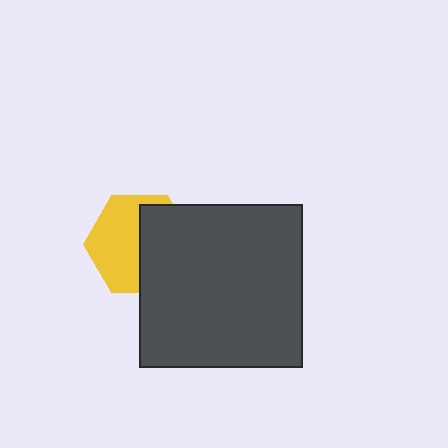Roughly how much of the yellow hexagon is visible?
About half of it is visible (roughly 53%).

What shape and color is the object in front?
The object in front is a dark gray square.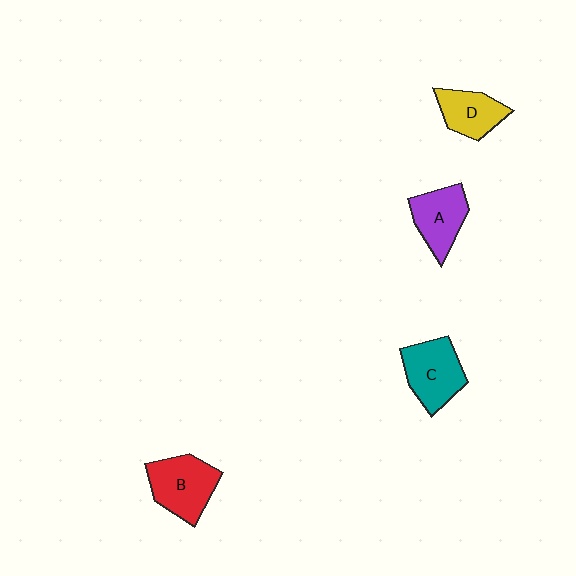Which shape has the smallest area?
Shape D (yellow).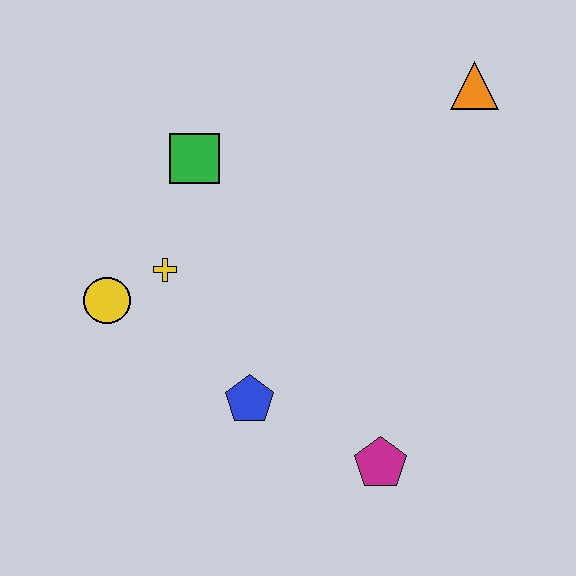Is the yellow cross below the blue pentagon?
No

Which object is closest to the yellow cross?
The yellow circle is closest to the yellow cross.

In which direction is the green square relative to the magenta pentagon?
The green square is above the magenta pentagon.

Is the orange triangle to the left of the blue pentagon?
No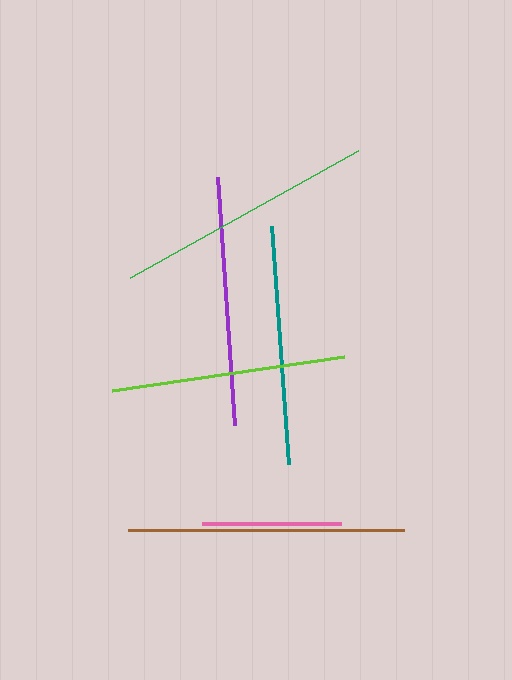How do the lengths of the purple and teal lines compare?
The purple and teal lines are approximately the same length.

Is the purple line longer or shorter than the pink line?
The purple line is longer than the pink line.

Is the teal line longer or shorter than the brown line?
The brown line is longer than the teal line.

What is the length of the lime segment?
The lime segment is approximately 235 pixels long.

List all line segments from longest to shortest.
From longest to shortest: brown, green, purple, teal, lime, pink.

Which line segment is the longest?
The brown line is the longest at approximately 276 pixels.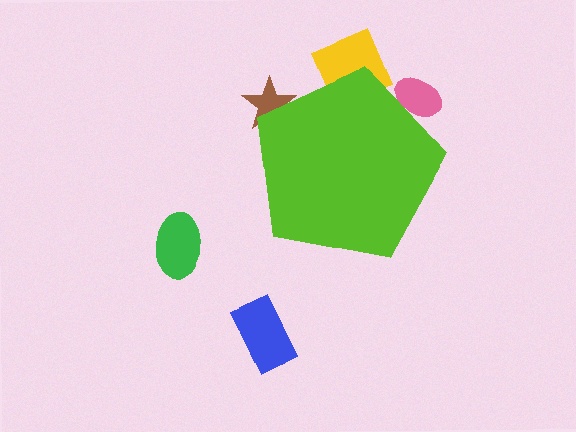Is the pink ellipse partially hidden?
Yes, the pink ellipse is partially hidden behind the lime pentagon.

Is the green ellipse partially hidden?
No, the green ellipse is fully visible.